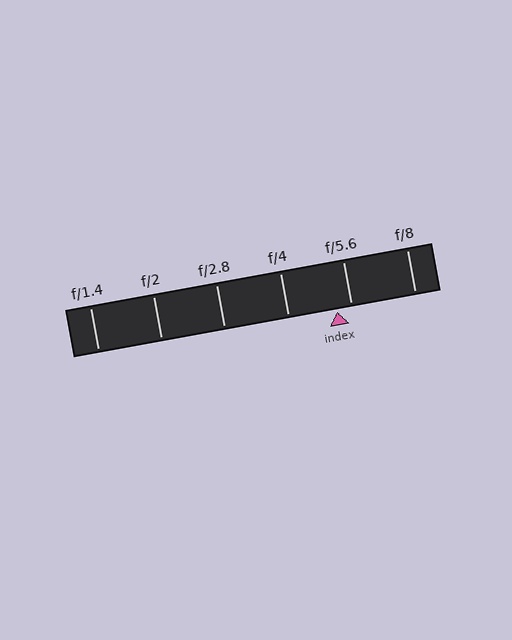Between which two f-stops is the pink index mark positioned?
The index mark is between f/4 and f/5.6.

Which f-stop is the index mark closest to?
The index mark is closest to f/5.6.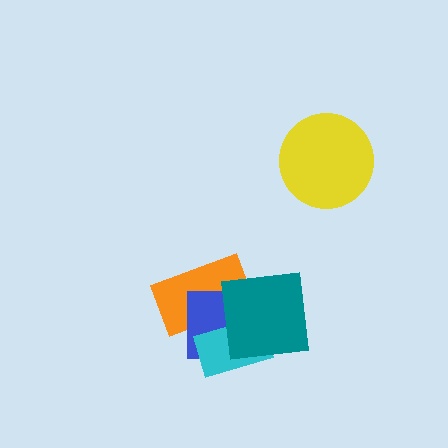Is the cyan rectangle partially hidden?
Yes, it is partially covered by another shape.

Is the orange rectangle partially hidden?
Yes, it is partially covered by another shape.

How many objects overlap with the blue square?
3 objects overlap with the blue square.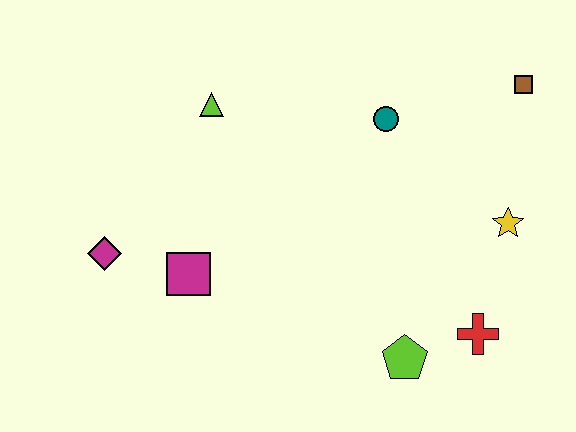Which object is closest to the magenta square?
The magenta diamond is closest to the magenta square.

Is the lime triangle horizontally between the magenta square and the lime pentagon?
Yes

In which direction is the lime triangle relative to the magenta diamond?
The lime triangle is above the magenta diamond.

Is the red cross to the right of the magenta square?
Yes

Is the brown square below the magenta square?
No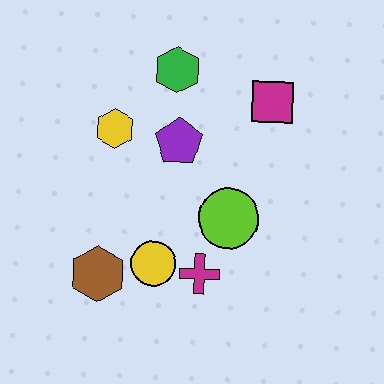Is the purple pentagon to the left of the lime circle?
Yes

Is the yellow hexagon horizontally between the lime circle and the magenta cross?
No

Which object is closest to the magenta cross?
The yellow circle is closest to the magenta cross.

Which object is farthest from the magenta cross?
The green hexagon is farthest from the magenta cross.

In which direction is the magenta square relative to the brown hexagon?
The magenta square is above the brown hexagon.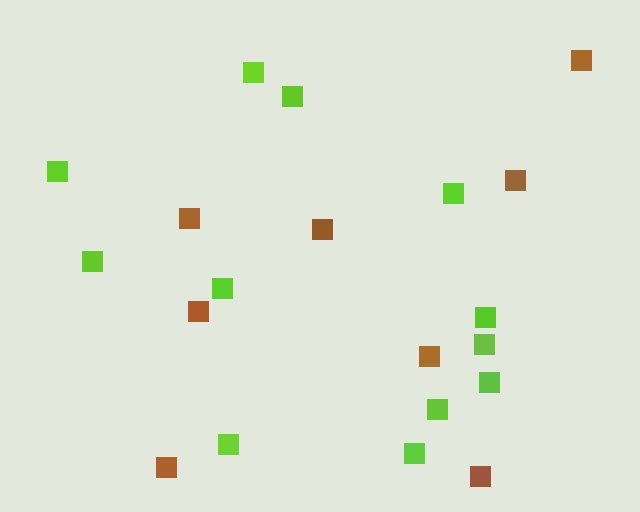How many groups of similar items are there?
There are 2 groups: one group of brown squares (8) and one group of lime squares (12).